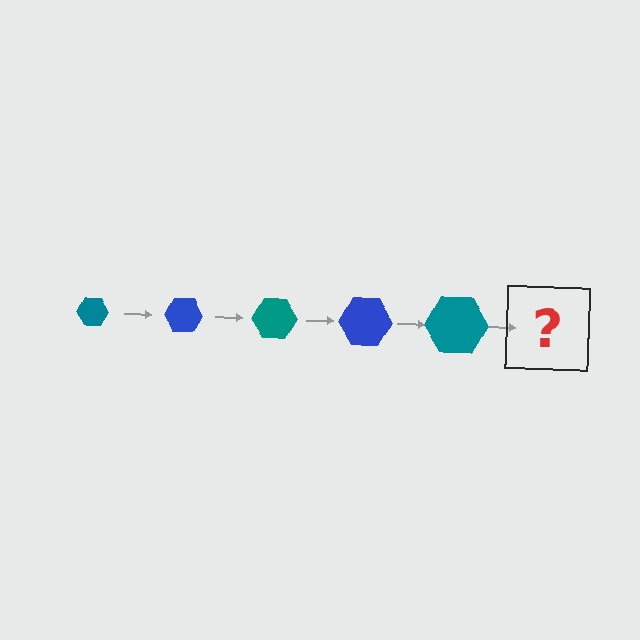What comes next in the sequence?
The next element should be a blue hexagon, larger than the previous one.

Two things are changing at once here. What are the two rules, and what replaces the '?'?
The two rules are that the hexagon grows larger each step and the color cycles through teal and blue. The '?' should be a blue hexagon, larger than the previous one.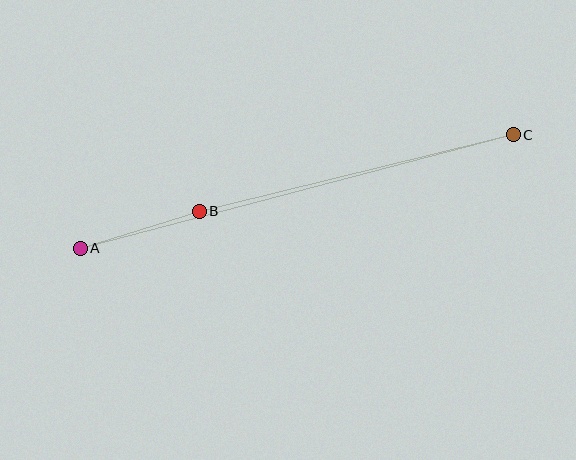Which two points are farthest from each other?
Points A and C are farthest from each other.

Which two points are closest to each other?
Points A and B are closest to each other.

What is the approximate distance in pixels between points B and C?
The distance between B and C is approximately 323 pixels.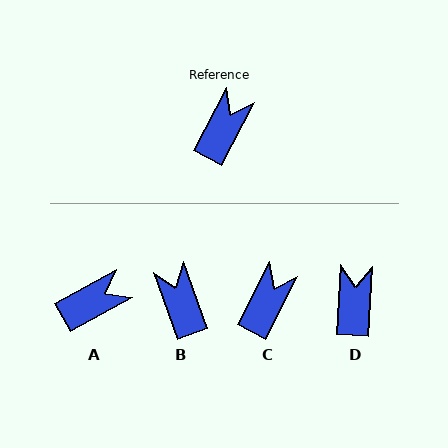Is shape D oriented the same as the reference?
No, it is off by about 24 degrees.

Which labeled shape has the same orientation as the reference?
C.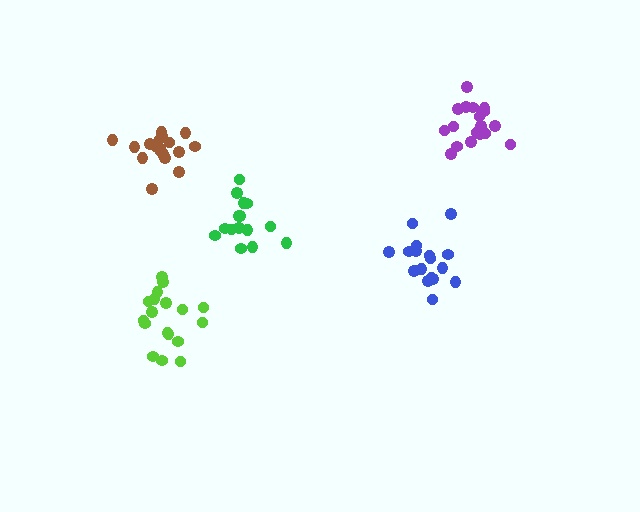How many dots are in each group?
Group 1: 15 dots, Group 2: 18 dots, Group 3: 18 dots, Group 4: 18 dots, Group 5: 18 dots (87 total).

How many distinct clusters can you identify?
There are 5 distinct clusters.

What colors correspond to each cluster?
The clusters are colored: green, blue, lime, purple, brown.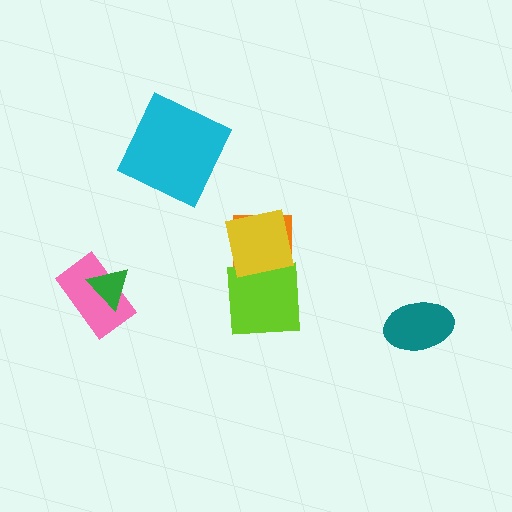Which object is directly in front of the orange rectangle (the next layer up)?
The lime square is directly in front of the orange rectangle.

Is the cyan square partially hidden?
No, no other shape covers it.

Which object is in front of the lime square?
The yellow square is in front of the lime square.